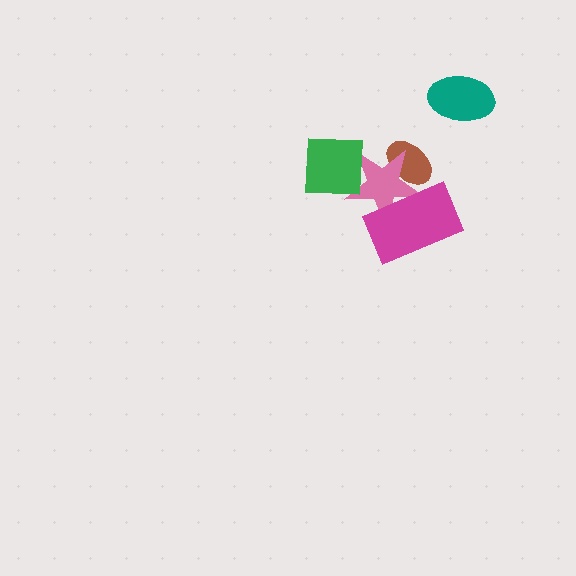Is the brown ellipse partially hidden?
Yes, it is partially covered by another shape.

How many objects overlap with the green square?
1 object overlaps with the green square.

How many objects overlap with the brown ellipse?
2 objects overlap with the brown ellipse.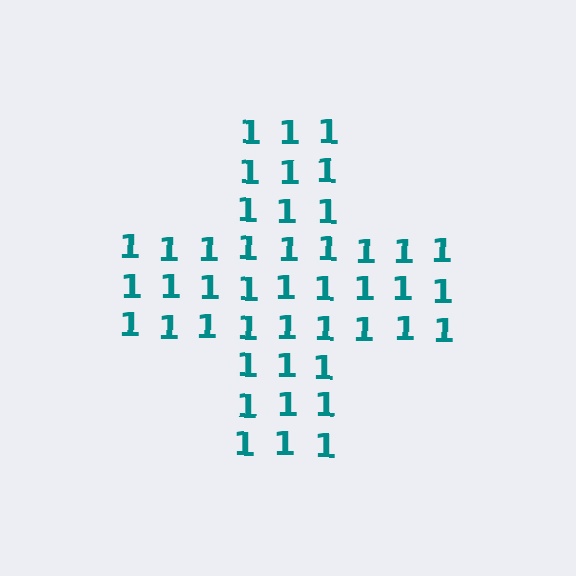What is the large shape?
The large shape is a cross.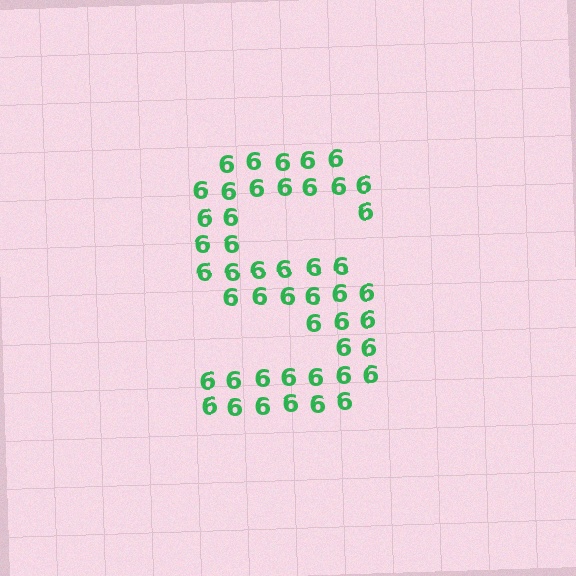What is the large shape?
The large shape is the letter S.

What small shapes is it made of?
It is made of small digit 6's.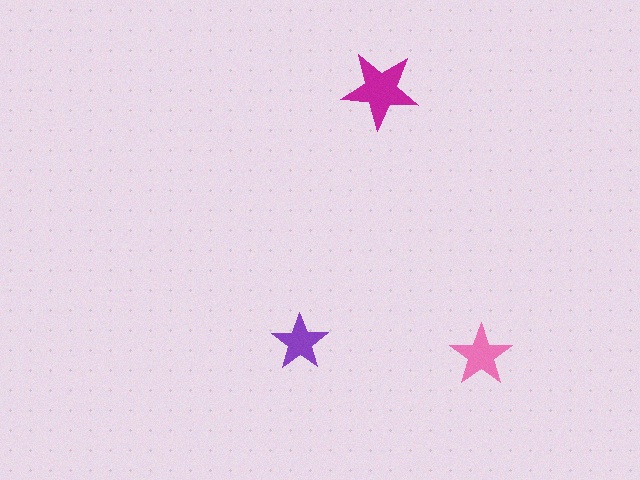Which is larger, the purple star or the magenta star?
The magenta one.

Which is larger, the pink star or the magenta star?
The magenta one.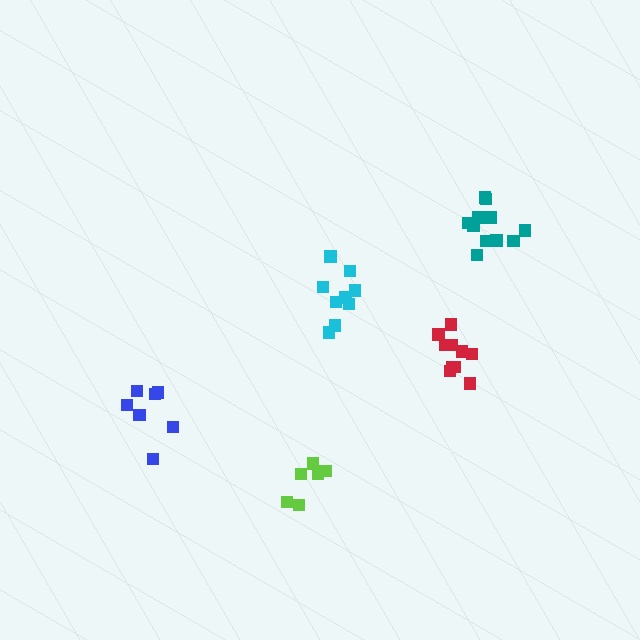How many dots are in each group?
Group 1: 9 dots, Group 2: 11 dots, Group 3: 6 dots, Group 4: 7 dots, Group 5: 10 dots (43 total).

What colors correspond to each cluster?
The clusters are colored: cyan, teal, lime, blue, red.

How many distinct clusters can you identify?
There are 5 distinct clusters.